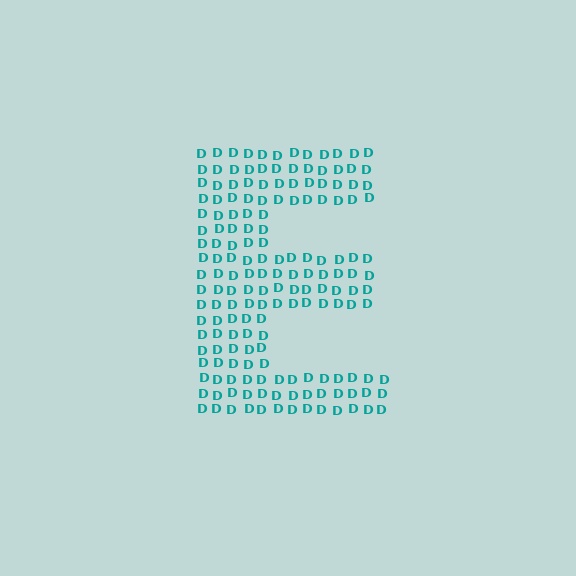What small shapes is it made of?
It is made of small letter D's.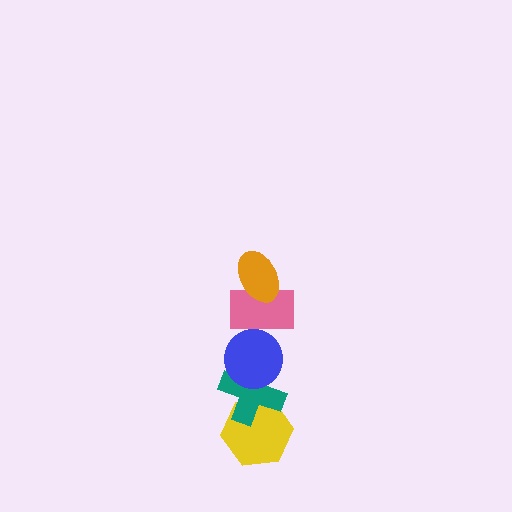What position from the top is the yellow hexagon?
The yellow hexagon is 5th from the top.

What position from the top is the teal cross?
The teal cross is 4th from the top.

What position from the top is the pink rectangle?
The pink rectangle is 2nd from the top.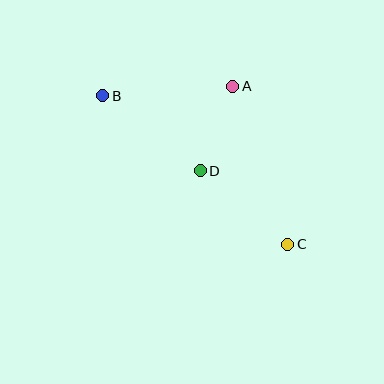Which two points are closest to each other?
Points A and D are closest to each other.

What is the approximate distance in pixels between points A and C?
The distance between A and C is approximately 168 pixels.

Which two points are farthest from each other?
Points B and C are farthest from each other.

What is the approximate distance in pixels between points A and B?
The distance between A and B is approximately 130 pixels.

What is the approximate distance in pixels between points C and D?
The distance between C and D is approximately 115 pixels.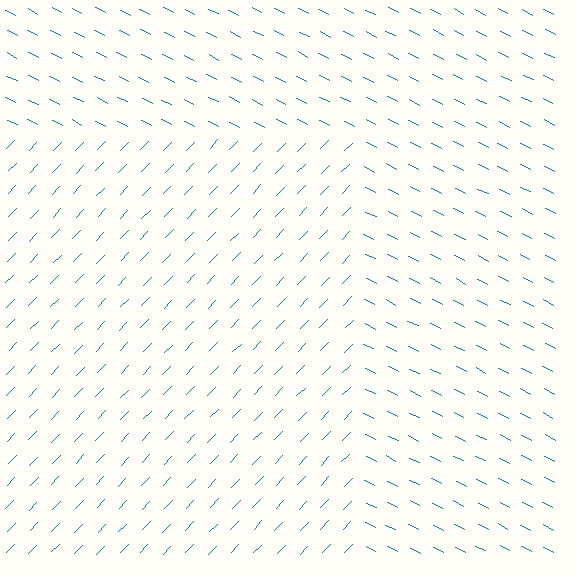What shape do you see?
I see a rectangle.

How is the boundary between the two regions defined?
The boundary is defined purely by a change in line orientation (approximately 73 degrees difference). All lines are the same color and thickness.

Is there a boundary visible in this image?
Yes, there is a texture boundary formed by a change in line orientation.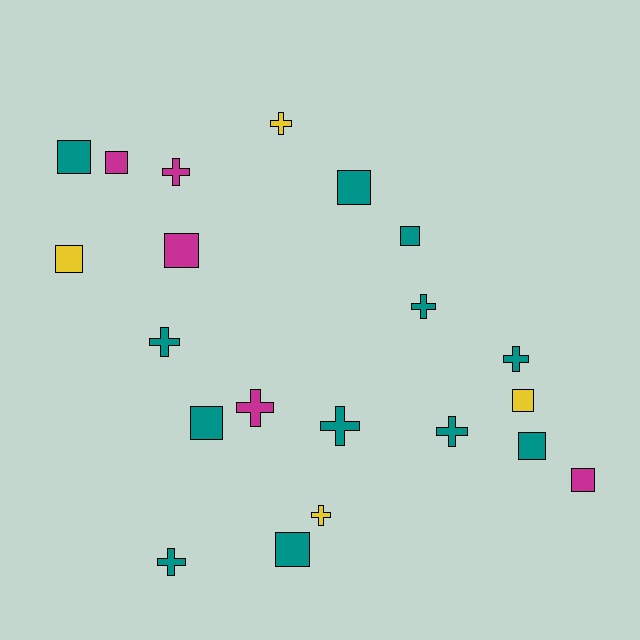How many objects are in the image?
There are 21 objects.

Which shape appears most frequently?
Square, with 11 objects.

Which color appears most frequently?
Teal, with 12 objects.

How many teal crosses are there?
There are 6 teal crosses.